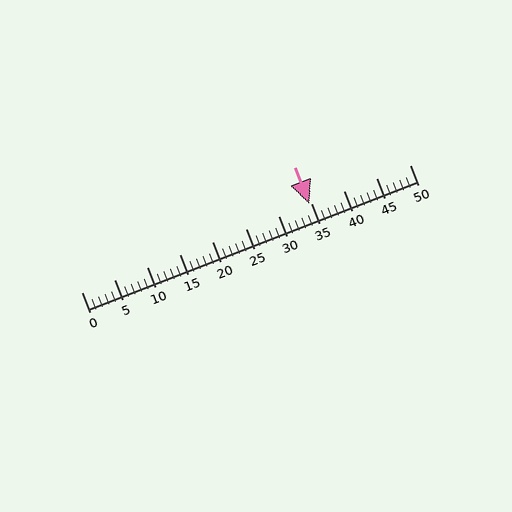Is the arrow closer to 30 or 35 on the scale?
The arrow is closer to 35.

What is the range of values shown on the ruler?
The ruler shows values from 0 to 50.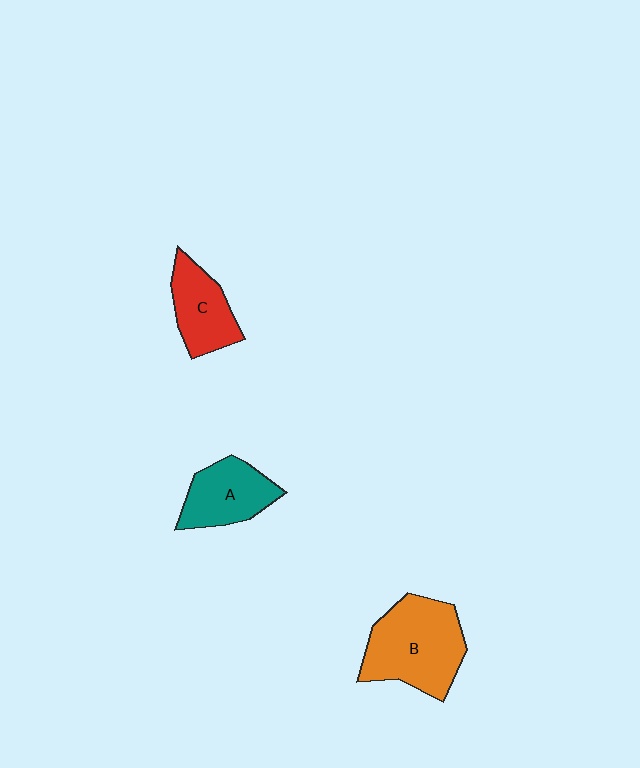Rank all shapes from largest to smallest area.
From largest to smallest: B (orange), A (teal), C (red).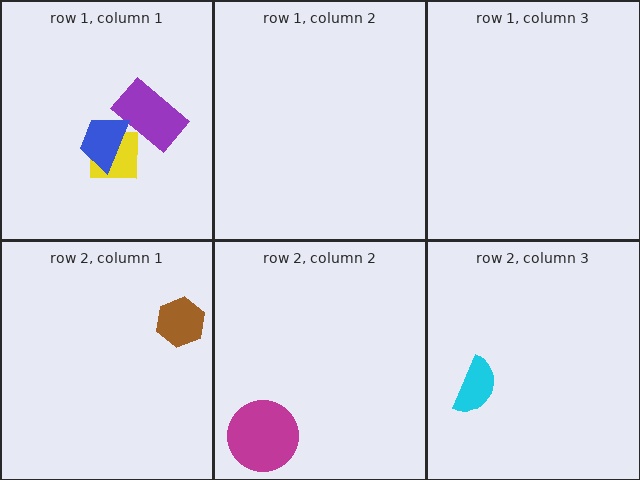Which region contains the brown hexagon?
The row 2, column 1 region.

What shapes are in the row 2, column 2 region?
The magenta circle.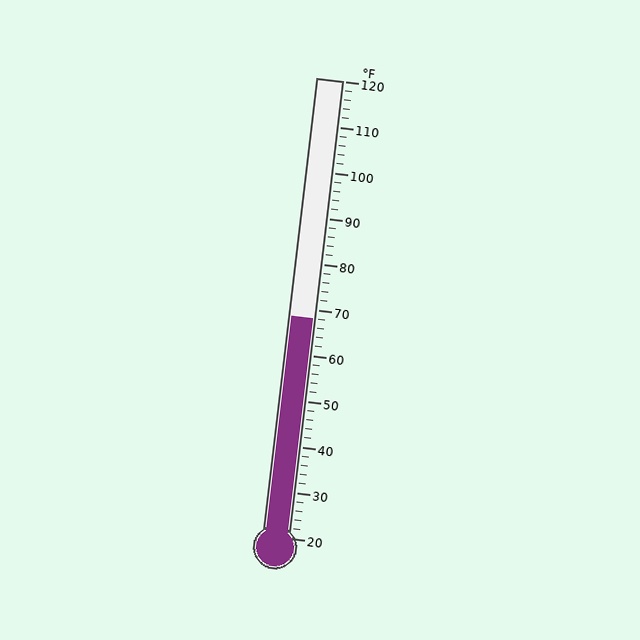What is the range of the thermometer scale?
The thermometer scale ranges from 20°F to 120°F.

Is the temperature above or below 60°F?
The temperature is above 60°F.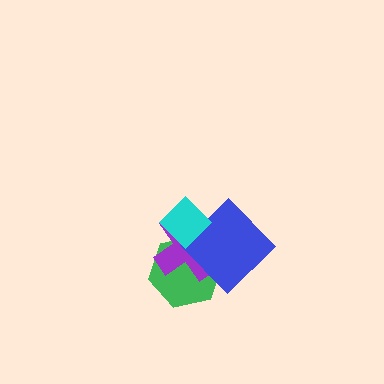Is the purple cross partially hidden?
Yes, it is partially covered by another shape.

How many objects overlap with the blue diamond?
3 objects overlap with the blue diamond.